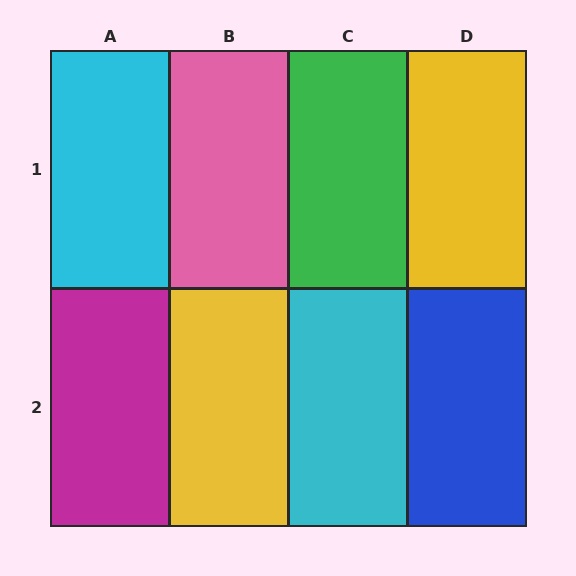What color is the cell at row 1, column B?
Pink.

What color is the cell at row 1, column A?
Cyan.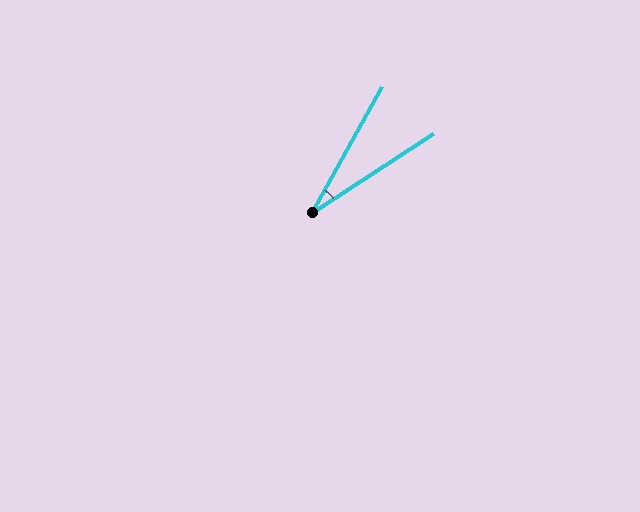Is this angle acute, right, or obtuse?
It is acute.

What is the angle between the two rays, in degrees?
Approximately 28 degrees.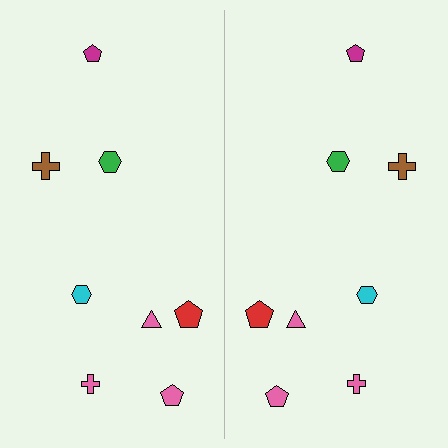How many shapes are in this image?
There are 16 shapes in this image.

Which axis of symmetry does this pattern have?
The pattern has a vertical axis of symmetry running through the center of the image.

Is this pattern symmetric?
Yes, this pattern has bilateral (reflection) symmetry.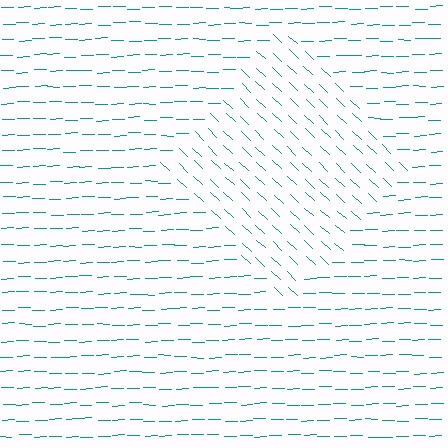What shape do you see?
I see a diamond.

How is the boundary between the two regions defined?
The boundary is defined purely by a change in line orientation (approximately 45 degrees difference). All lines are the same color and thickness.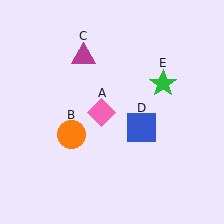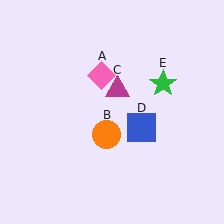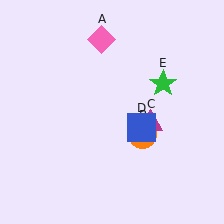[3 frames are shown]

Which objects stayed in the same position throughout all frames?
Blue square (object D) and green star (object E) remained stationary.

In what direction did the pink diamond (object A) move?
The pink diamond (object A) moved up.